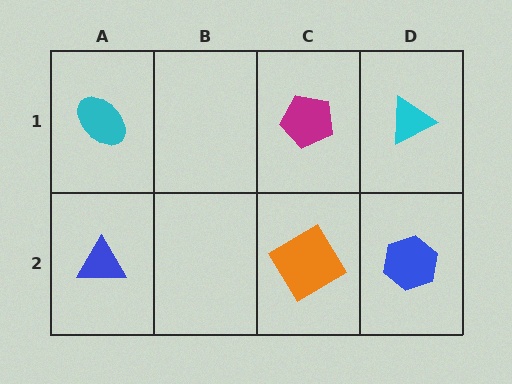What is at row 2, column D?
A blue hexagon.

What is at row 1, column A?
A cyan ellipse.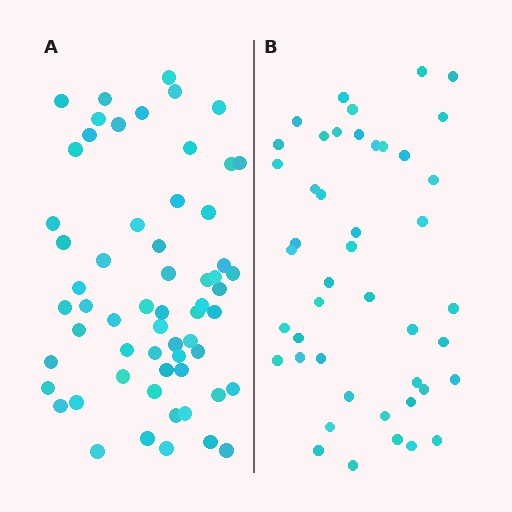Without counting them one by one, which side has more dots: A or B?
Region A (the left region) has more dots.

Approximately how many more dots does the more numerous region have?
Region A has approximately 15 more dots than region B.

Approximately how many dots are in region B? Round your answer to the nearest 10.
About 40 dots. (The exact count is 45, which rounds to 40.)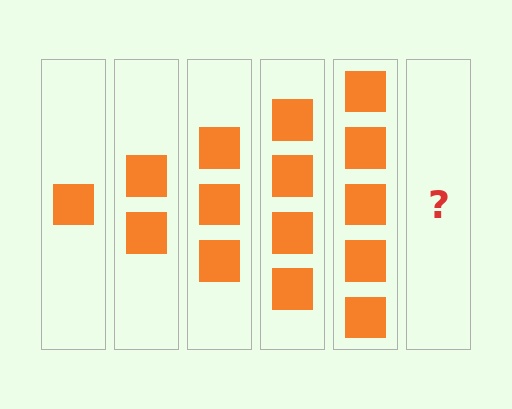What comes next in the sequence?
The next element should be 6 squares.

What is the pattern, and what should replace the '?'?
The pattern is that each step adds one more square. The '?' should be 6 squares.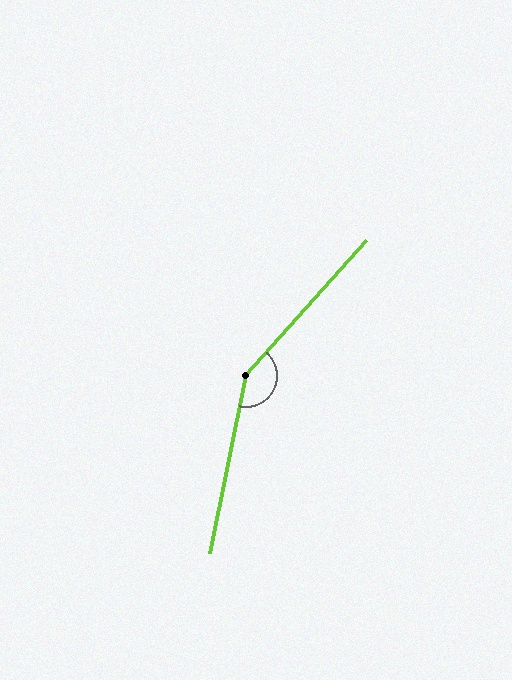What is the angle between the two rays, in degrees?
Approximately 150 degrees.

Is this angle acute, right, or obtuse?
It is obtuse.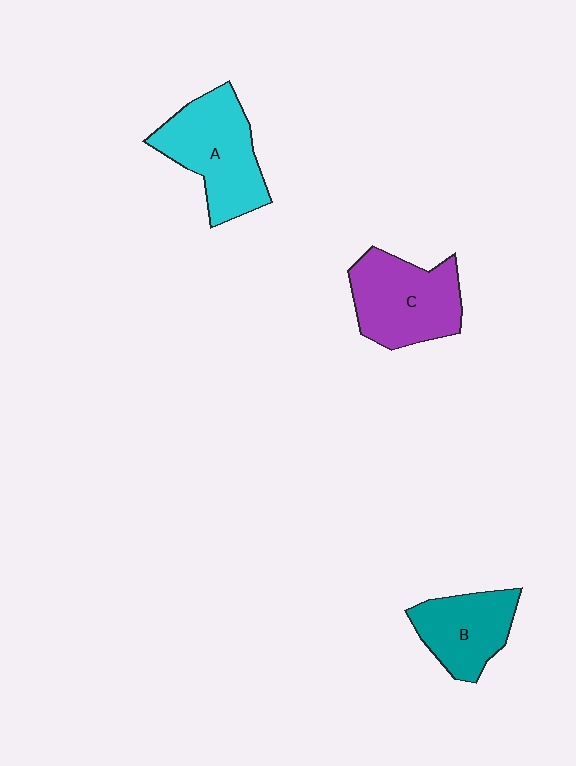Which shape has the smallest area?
Shape B (teal).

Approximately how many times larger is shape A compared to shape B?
Approximately 1.4 times.